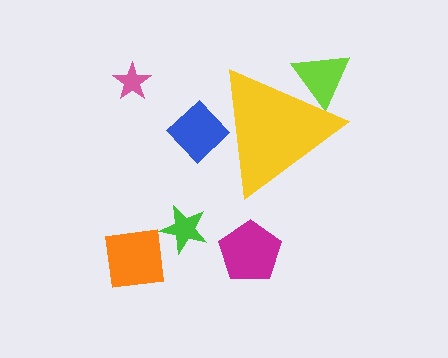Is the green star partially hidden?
No, the green star is fully visible.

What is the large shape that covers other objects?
A yellow triangle.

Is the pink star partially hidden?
No, the pink star is fully visible.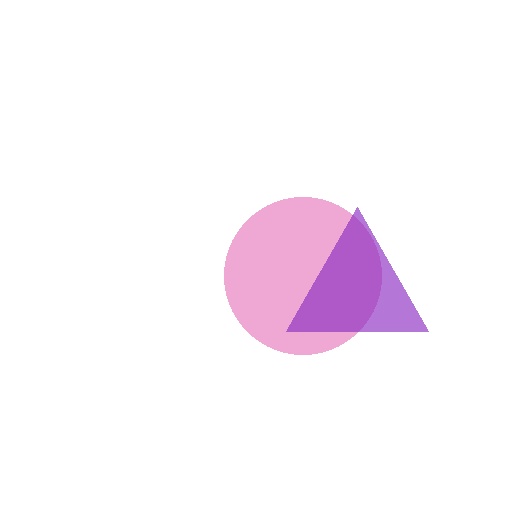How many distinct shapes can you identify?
There are 2 distinct shapes: a pink circle, a purple triangle.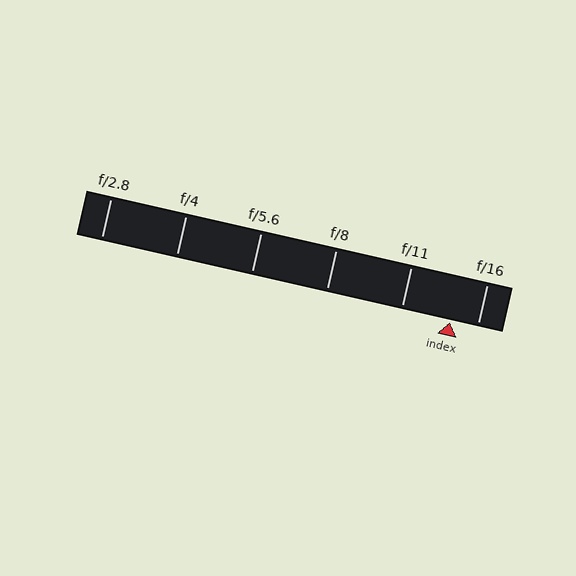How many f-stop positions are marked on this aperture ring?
There are 6 f-stop positions marked.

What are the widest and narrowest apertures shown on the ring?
The widest aperture shown is f/2.8 and the narrowest is f/16.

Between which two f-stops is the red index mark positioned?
The index mark is between f/11 and f/16.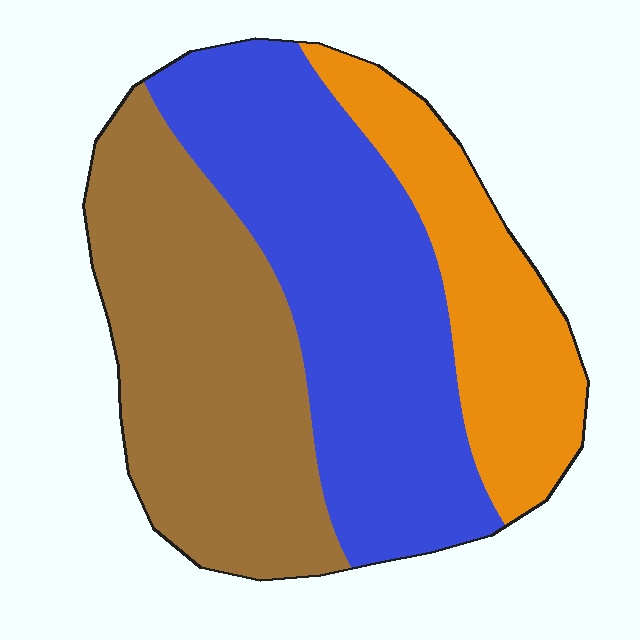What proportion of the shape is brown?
Brown covers about 35% of the shape.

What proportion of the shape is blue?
Blue covers around 40% of the shape.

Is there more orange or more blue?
Blue.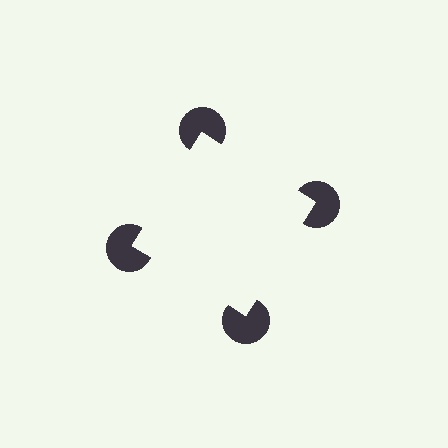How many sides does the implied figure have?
4 sides.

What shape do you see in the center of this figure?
An illusory square — its edges are inferred from the aligned wedge cuts in the pac-man discs, not physically drawn.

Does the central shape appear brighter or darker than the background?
It typically appears slightly brighter than the background, even though no actual brightness change is drawn.